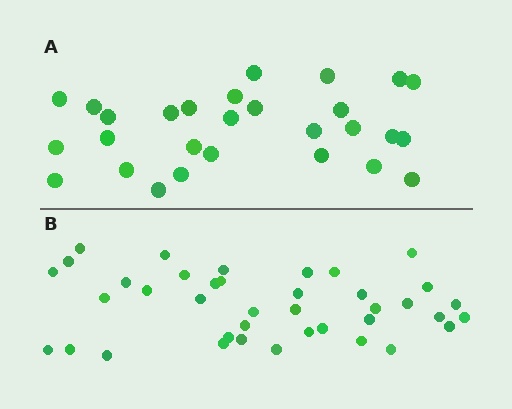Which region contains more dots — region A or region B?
Region B (the bottom region) has more dots.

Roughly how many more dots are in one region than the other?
Region B has roughly 12 or so more dots than region A.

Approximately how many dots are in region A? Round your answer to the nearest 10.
About 30 dots. (The exact count is 28, which rounds to 30.)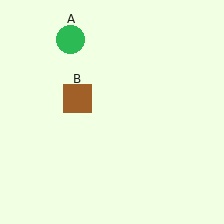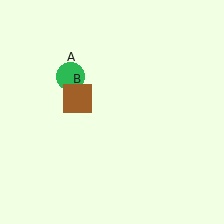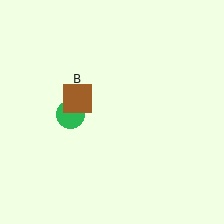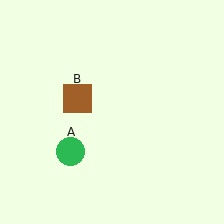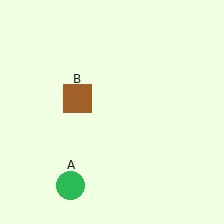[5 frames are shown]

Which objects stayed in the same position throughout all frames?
Brown square (object B) remained stationary.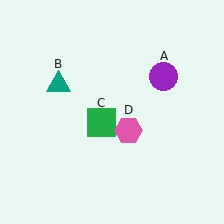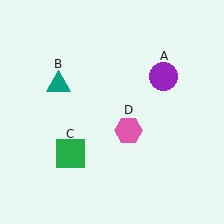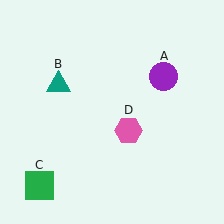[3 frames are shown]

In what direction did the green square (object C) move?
The green square (object C) moved down and to the left.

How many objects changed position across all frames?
1 object changed position: green square (object C).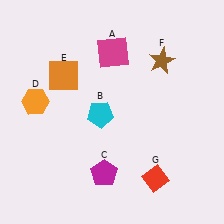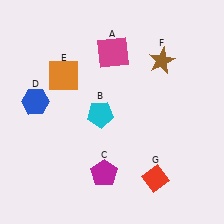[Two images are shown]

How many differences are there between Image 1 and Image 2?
There is 1 difference between the two images.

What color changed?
The hexagon (D) changed from orange in Image 1 to blue in Image 2.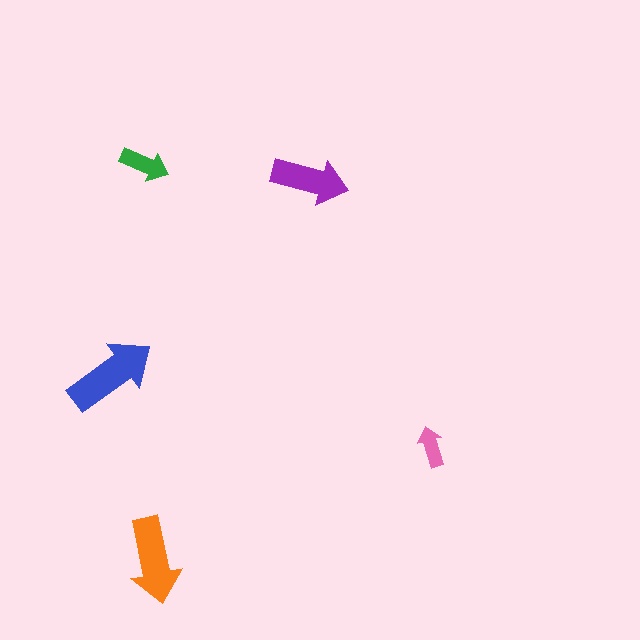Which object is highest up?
The green arrow is topmost.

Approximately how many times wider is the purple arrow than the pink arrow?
About 2 times wider.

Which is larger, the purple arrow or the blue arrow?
The blue one.